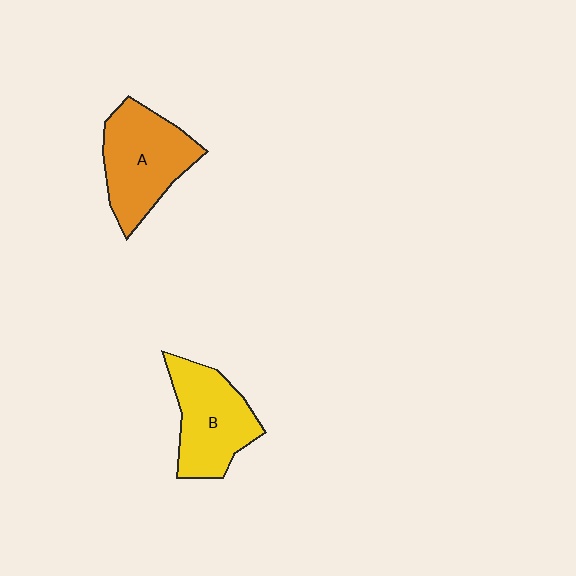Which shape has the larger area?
Shape A (orange).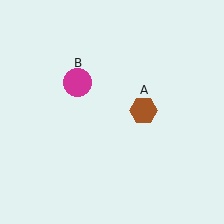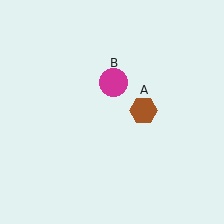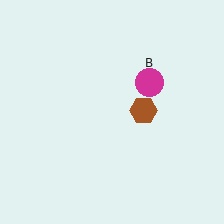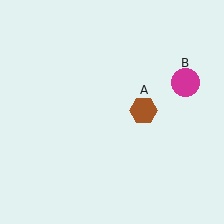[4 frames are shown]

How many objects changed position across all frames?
1 object changed position: magenta circle (object B).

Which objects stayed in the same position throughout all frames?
Brown hexagon (object A) remained stationary.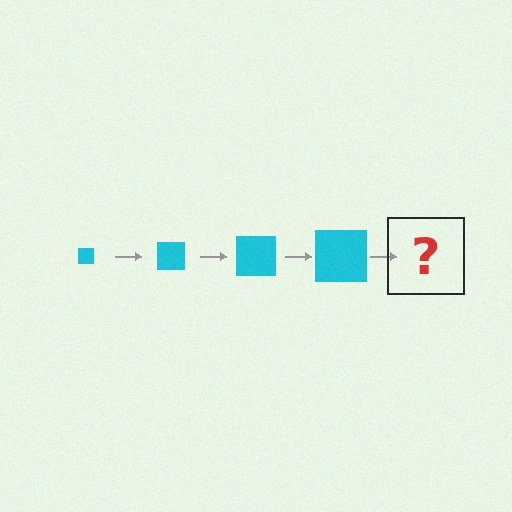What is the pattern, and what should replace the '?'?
The pattern is that the square gets progressively larger each step. The '?' should be a cyan square, larger than the previous one.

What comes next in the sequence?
The next element should be a cyan square, larger than the previous one.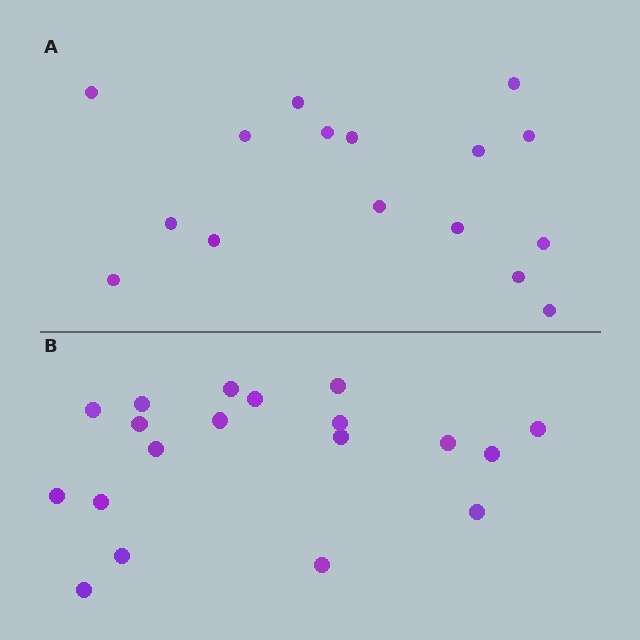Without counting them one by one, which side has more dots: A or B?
Region B (the bottom region) has more dots.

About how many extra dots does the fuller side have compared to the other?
Region B has just a few more — roughly 2 or 3 more dots than region A.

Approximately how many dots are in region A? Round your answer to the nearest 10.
About 20 dots. (The exact count is 16, which rounds to 20.)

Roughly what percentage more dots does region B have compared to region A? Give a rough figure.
About 20% more.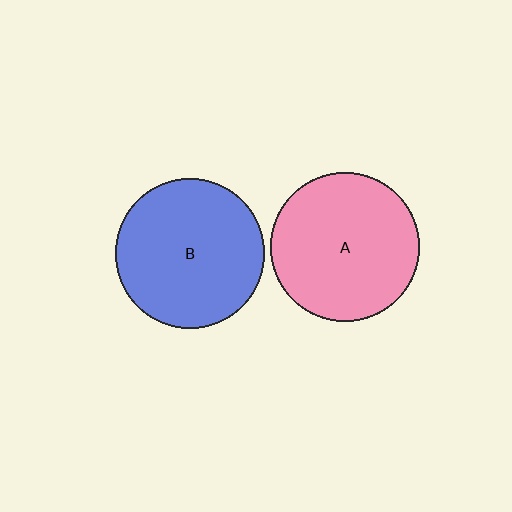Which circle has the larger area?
Circle B (blue).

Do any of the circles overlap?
No, none of the circles overlap.